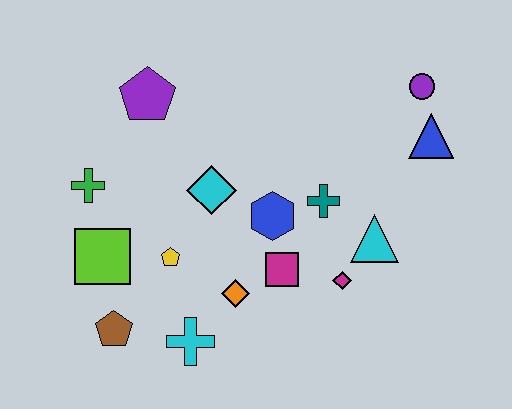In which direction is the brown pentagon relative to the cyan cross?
The brown pentagon is to the left of the cyan cross.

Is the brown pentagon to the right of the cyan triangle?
No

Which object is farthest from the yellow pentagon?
The purple circle is farthest from the yellow pentagon.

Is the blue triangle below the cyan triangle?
No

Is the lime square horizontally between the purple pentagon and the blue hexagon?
No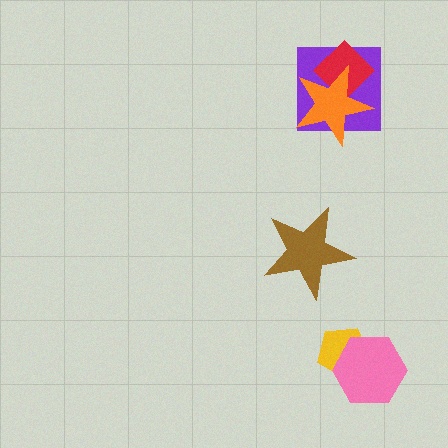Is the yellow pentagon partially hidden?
Yes, it is partially covered by another shape.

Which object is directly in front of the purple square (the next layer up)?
The red diamond is directly in front of the purple square.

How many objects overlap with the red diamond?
2 objects overlap with the red diamond.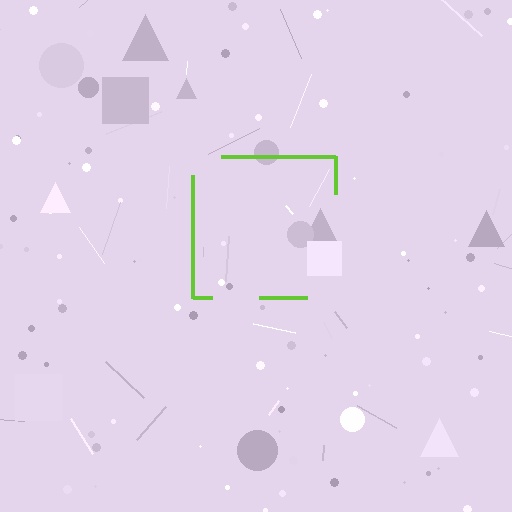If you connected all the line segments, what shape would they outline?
They would outline a square.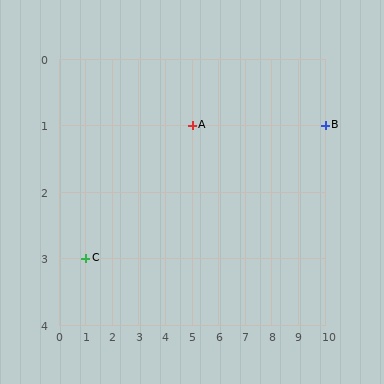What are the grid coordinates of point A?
Point A is at grid coordinates (5, 1).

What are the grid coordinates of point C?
Point C is at grid coordinates (1, 3).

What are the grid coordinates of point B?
Point B is at grid coordinates (10, 1).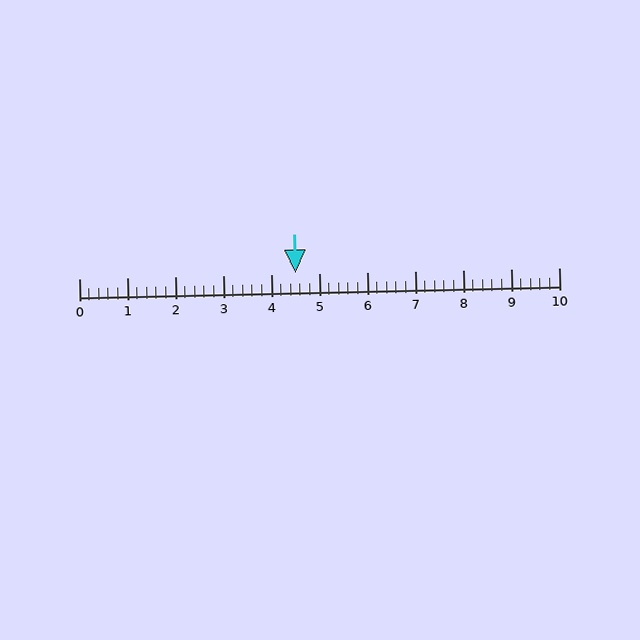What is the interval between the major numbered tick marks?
The major tick marks are spaced 1 units apart.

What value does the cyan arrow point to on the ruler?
The cyan arrow points to approximately 4.5.